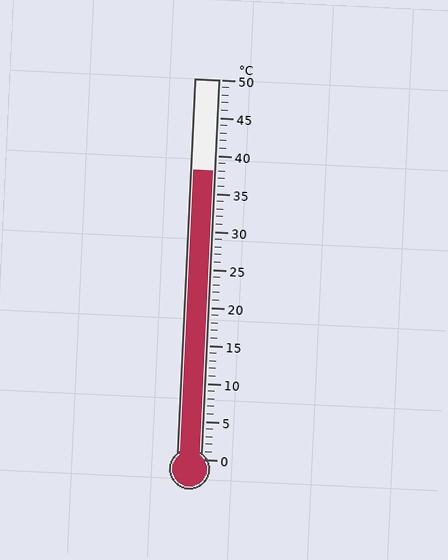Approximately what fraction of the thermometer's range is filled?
The thermometer is filled to approximately 75% of its range.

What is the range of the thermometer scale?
The thermometer scale ranges from 0°C to 50°C.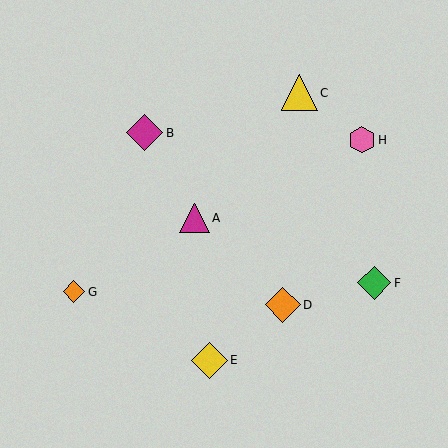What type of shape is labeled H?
Shape H is a pink hexagon.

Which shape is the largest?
The yellow triangle (labeled C) is the largest.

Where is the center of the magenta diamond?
The center of the magenta diamond is at (145, 133).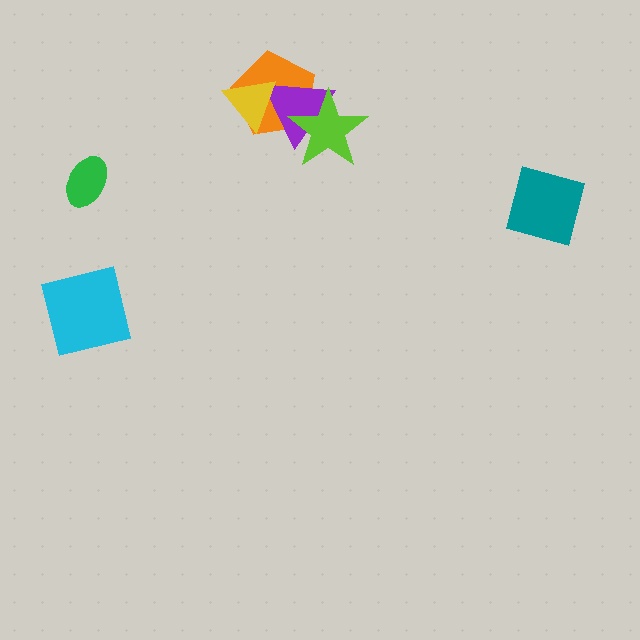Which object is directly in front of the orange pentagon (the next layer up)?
The purple triangle is directly in front of the orange pentagon.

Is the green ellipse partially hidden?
No, no other shape covers it.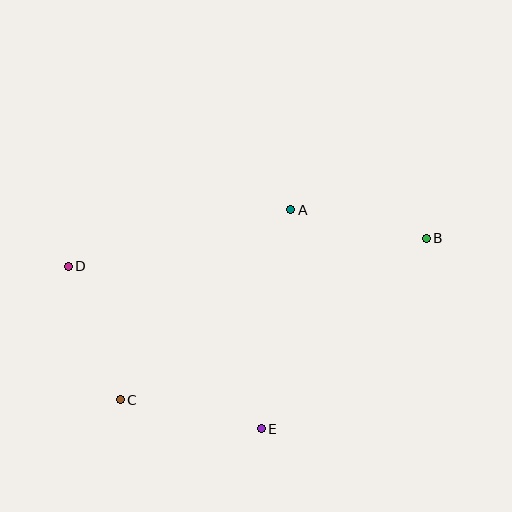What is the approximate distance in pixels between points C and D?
The distance between C and D is approximately 143 pixels.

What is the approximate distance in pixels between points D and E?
The distance between D and E is approximately 252 pixels.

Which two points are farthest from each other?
Points B and D are farthest from each other.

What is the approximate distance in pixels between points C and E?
The distance between C and E is approximately 144 pixels.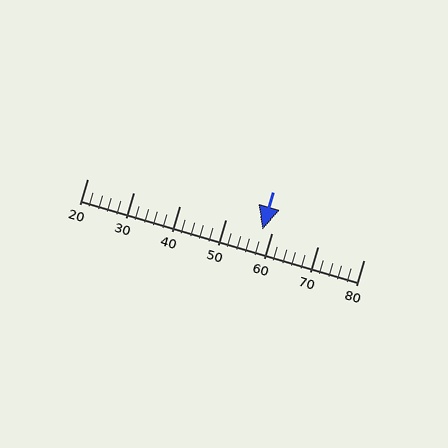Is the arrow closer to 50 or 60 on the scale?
The arrow is closer to 60.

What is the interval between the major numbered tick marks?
The major tick marks are spaced 10 units apart.